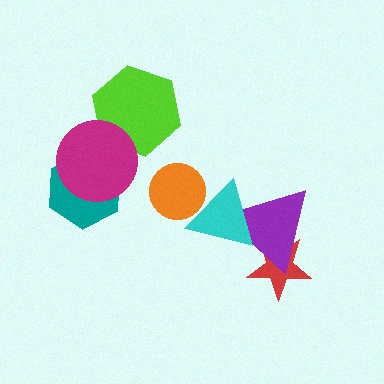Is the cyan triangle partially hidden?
Yes, it is partially covered by another shape.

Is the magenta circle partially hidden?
No, no other shape covers it.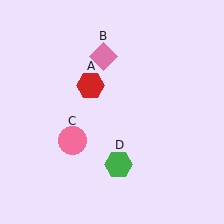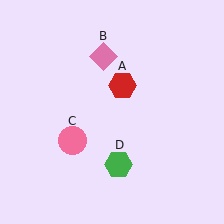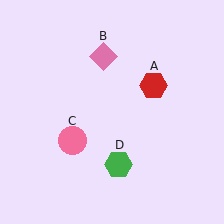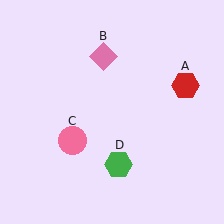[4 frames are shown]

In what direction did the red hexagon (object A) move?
The red hexagon (object A) moved right.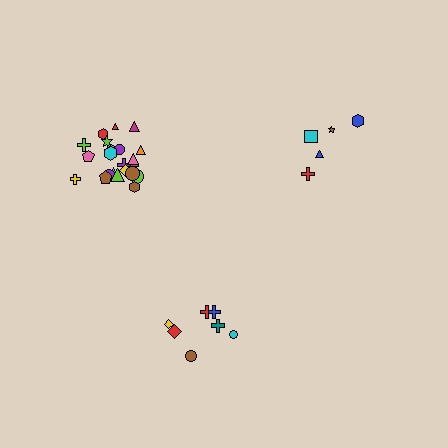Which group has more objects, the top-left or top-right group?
The top-left group.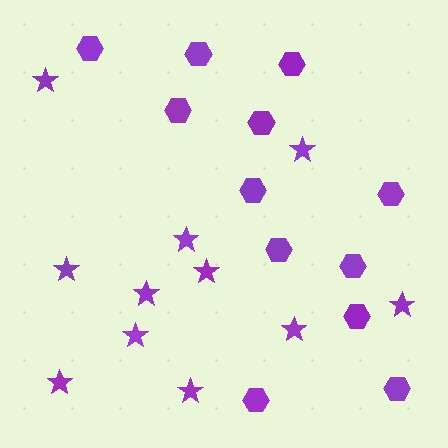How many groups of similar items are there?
There are 2 groups: one group of hexagons (12) and one group of stars (11).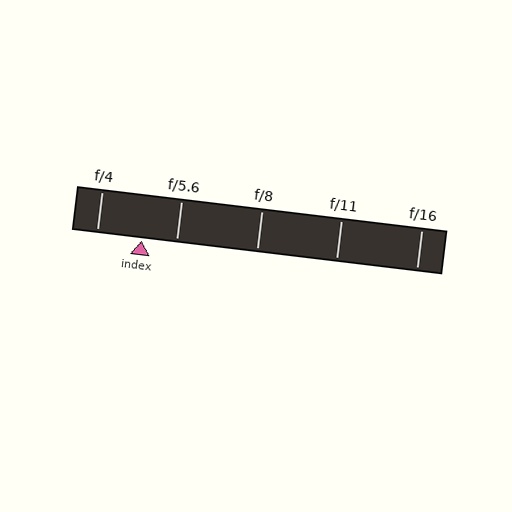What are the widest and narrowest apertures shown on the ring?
The widest aperture shown is f/4 and the narrowest is f/16.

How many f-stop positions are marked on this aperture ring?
There are 5 f-stop positions marked.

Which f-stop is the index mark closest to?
The index mark is closest to f/5.6.